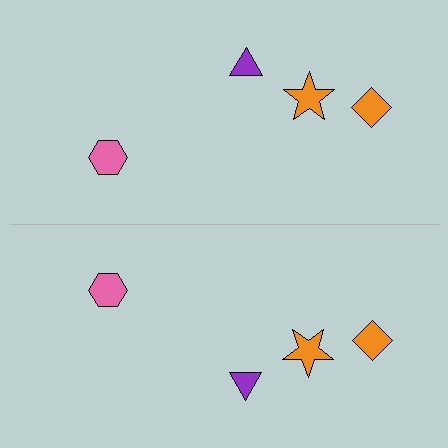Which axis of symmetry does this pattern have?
The pattern has a horizontal axis of symmetry running through the center of the image.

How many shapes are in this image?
There are 8 shapes in this image.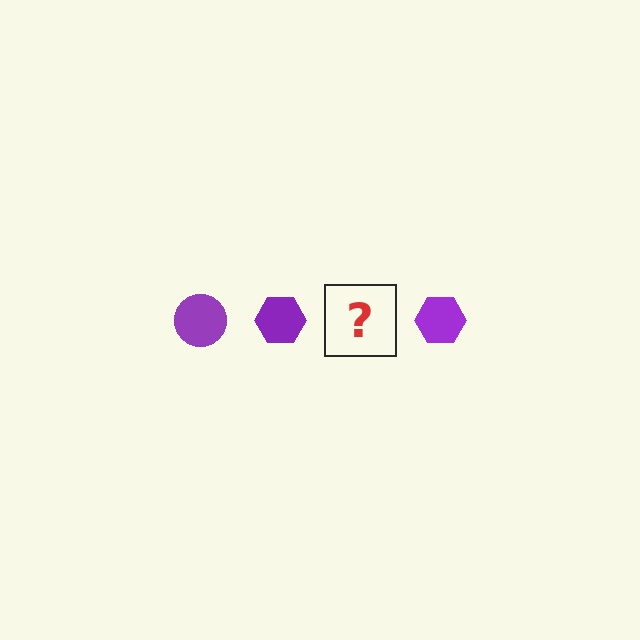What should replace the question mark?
The question mark should be replaced with a purple circle.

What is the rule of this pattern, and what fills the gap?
The rule is that the pattern cycles through circle, hexagon shapes in purple. The gap should be filled with a purple circle.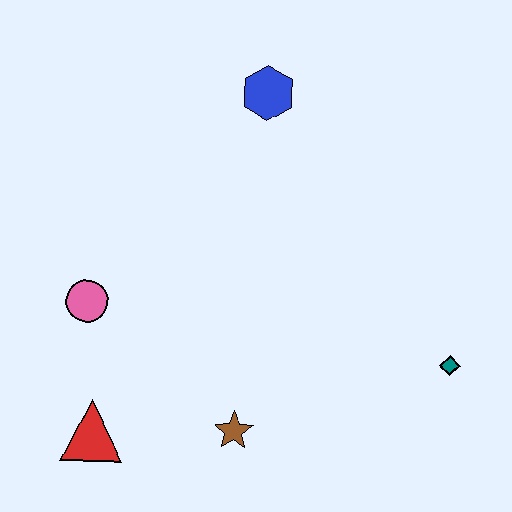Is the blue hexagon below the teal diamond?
No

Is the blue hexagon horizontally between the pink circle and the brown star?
No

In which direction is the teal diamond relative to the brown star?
The teal diamond is to the right of the brown star.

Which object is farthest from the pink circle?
The teal diamond is farthest from the pink circle.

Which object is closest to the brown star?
The red triangle is closest to the brown star.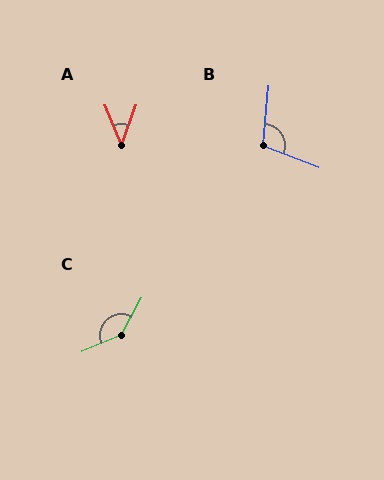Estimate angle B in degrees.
Approximately 106 degrees.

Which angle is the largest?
C, at approximately 141 degrees.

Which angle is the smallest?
A, at approximately 41 degrees.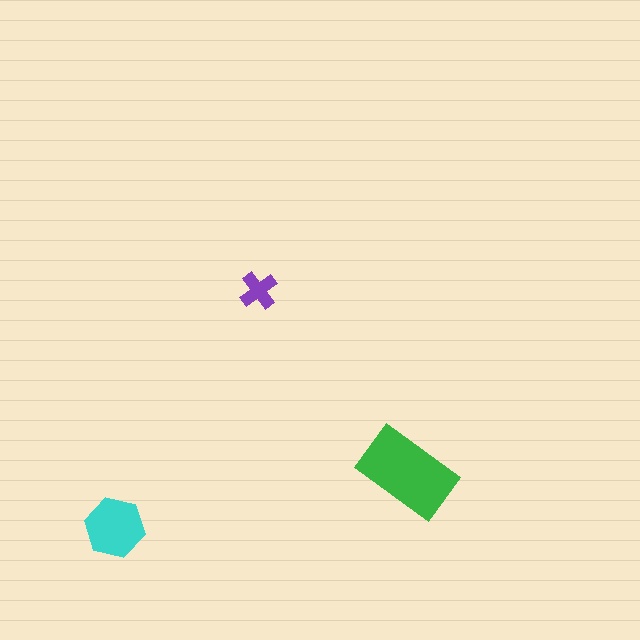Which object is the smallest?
The purple cross.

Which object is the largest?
The green rectangle.